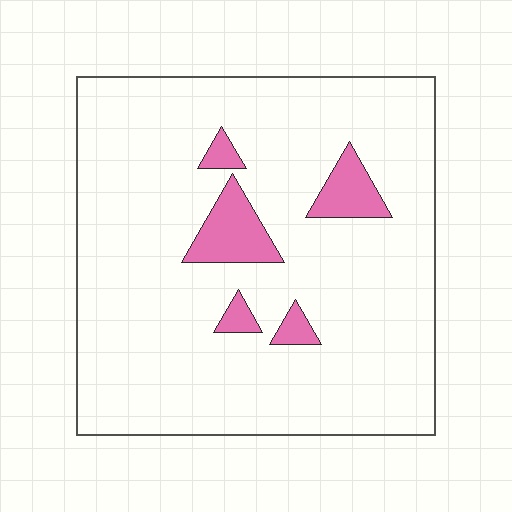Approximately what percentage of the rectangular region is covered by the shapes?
Approximately 10%.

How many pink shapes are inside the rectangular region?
5.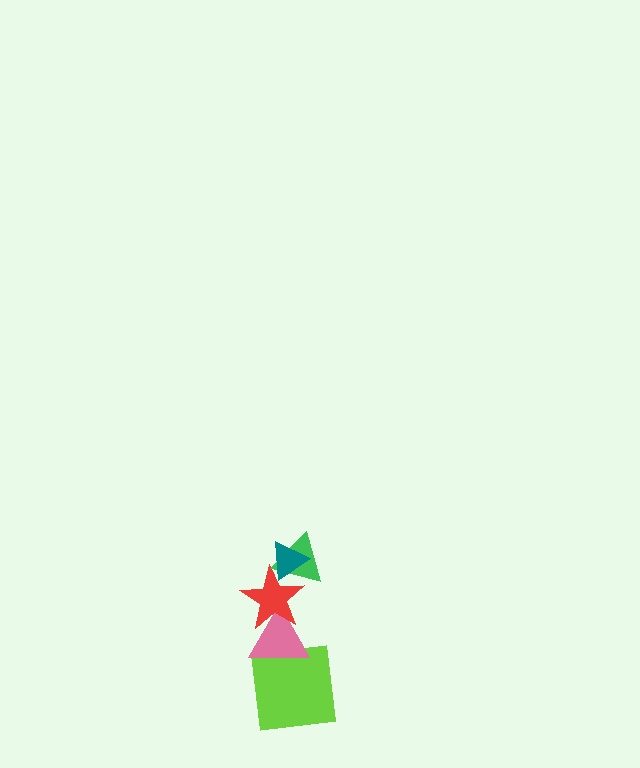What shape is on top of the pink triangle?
The red star is on top of the pink triangle.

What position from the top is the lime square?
The lime square is 5th from the top.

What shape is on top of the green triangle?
The teal triangle is on top of the green triangle.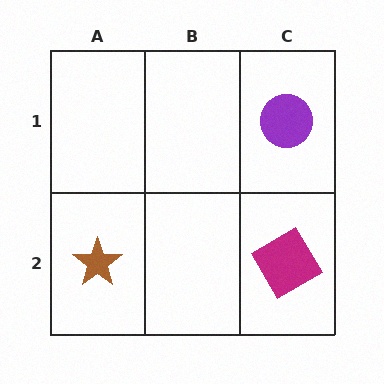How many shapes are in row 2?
2 shapes.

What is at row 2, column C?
A magenta diamond.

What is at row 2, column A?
A brown star.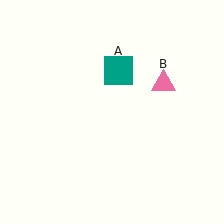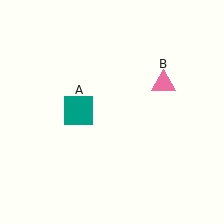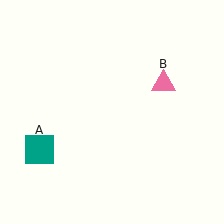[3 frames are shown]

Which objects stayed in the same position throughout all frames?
Pink triangle (object B) remained stationary.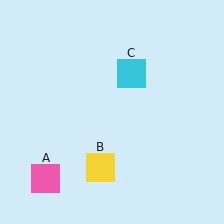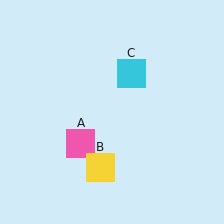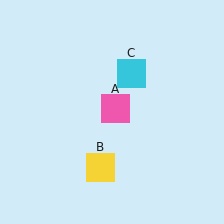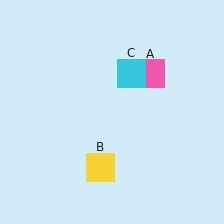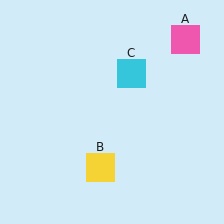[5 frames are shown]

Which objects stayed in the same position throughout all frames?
Yellow square (object B) and cyan square (object C) remained stationary.